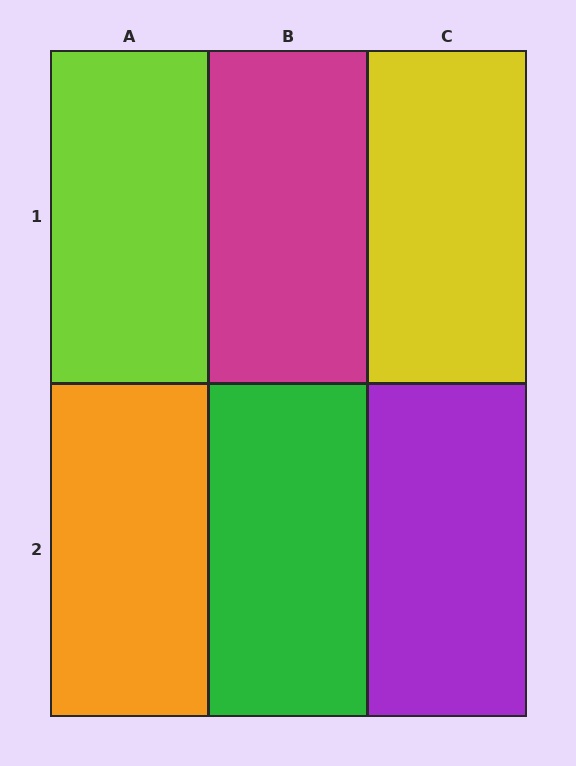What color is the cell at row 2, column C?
Purple.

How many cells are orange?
1 cell is orange.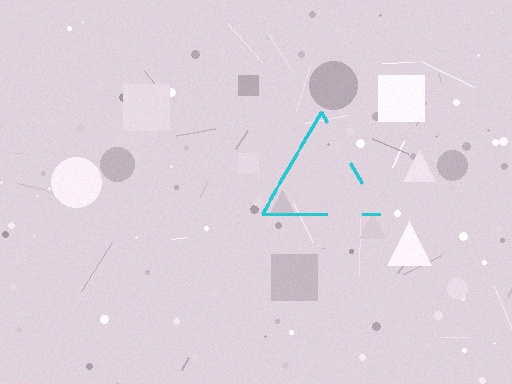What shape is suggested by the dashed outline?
The dashed outline suggests a triangle.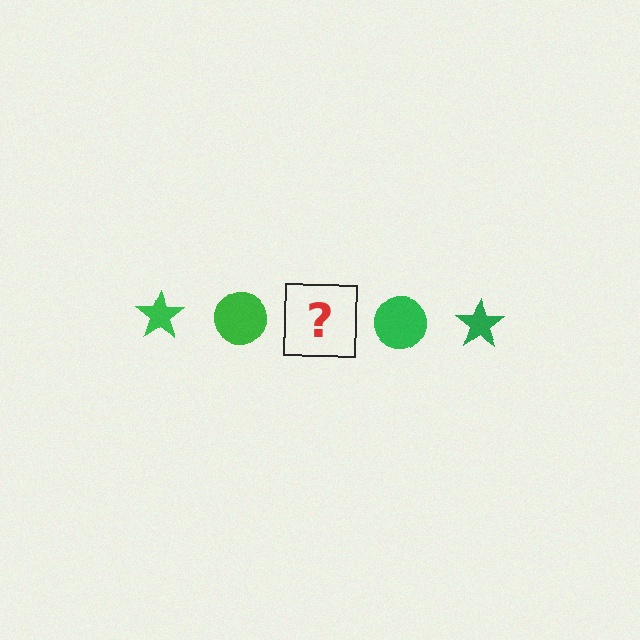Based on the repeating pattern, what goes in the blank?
The blank should be a green star.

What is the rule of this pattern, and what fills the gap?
The rule is that the pattern cycles through star, circle shapes in green. The gap should be filled with a green star.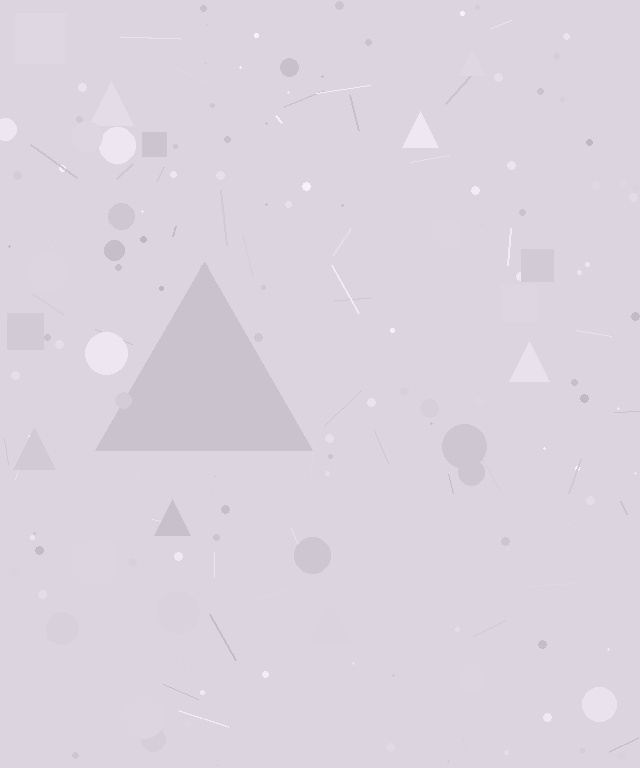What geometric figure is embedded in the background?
A triangle is embedded in the background.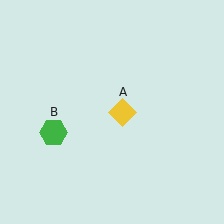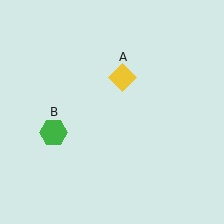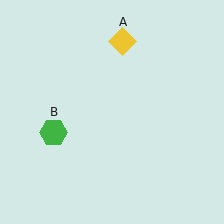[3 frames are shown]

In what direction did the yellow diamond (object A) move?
The yellow diamond (object A) moved up.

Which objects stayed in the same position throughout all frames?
Green hexagon (object B) remained stationary.